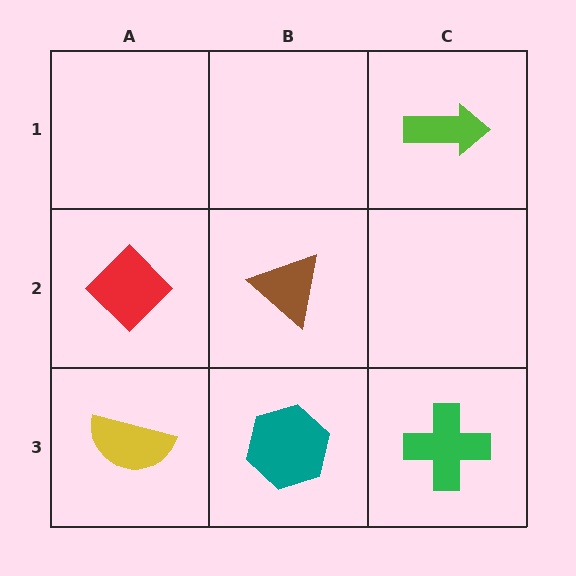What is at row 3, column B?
A teal hexagon.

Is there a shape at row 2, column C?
No, that cell is empty.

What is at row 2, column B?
A brown triangle.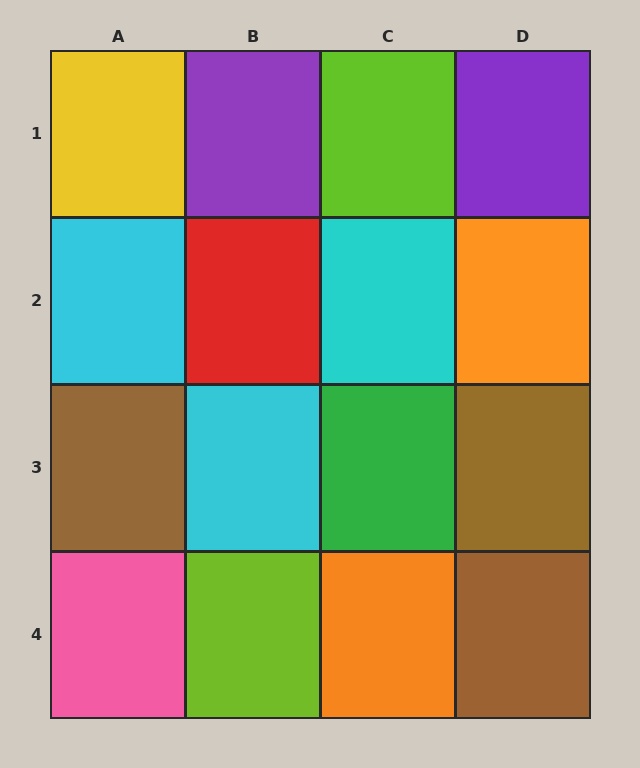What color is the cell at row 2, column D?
Orange.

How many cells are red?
1 cell is red.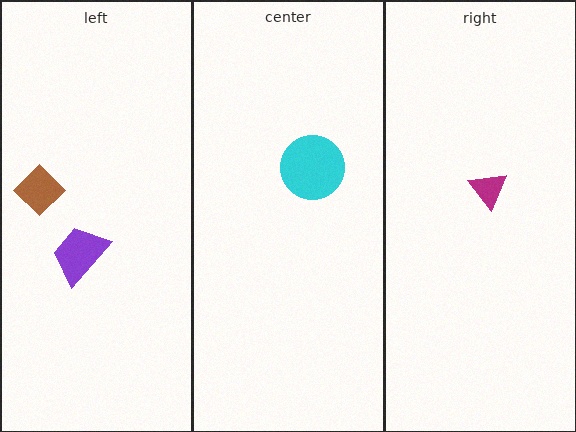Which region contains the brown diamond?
The left region.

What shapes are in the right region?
The magenta triangle.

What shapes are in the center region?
The cyan circle.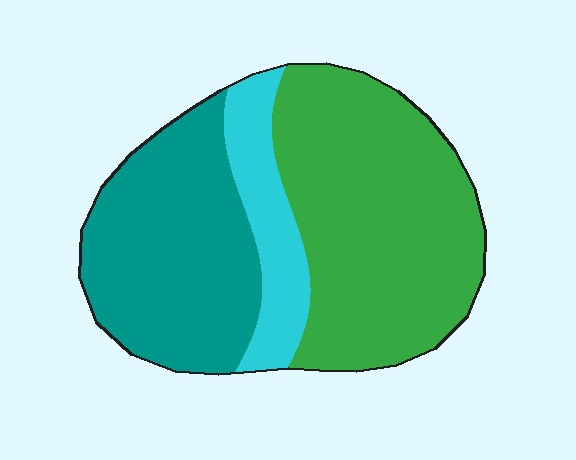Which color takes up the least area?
Cyan, at roughly 15%.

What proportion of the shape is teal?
Teal takes up between a quarter and a half of the shape.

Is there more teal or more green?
Green.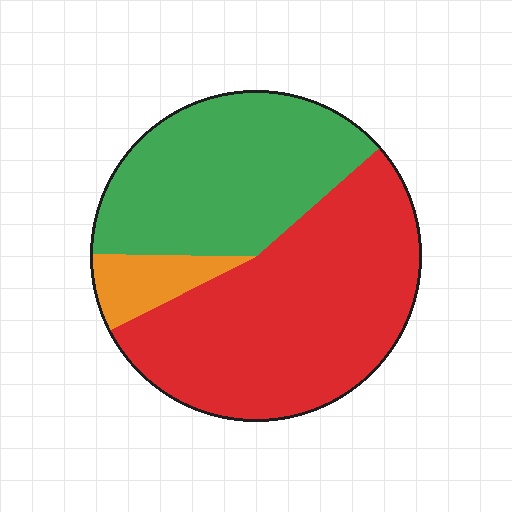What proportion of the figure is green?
Green covers about 40% of the figure.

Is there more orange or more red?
Red.